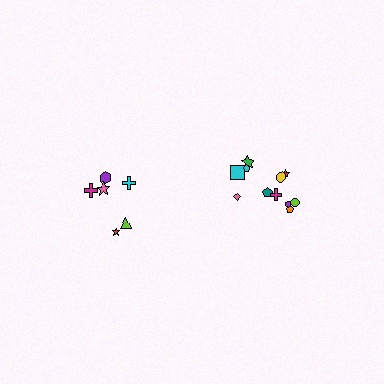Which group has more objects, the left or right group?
The right group.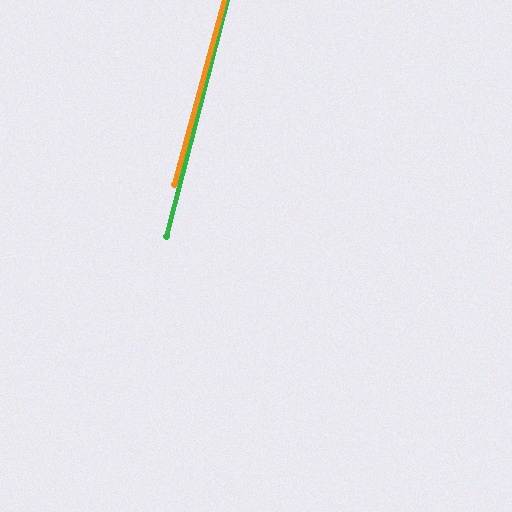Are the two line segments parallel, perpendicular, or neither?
Parallel — their directions differ by only 0.7°.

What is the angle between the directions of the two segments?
Approximately 1 degree.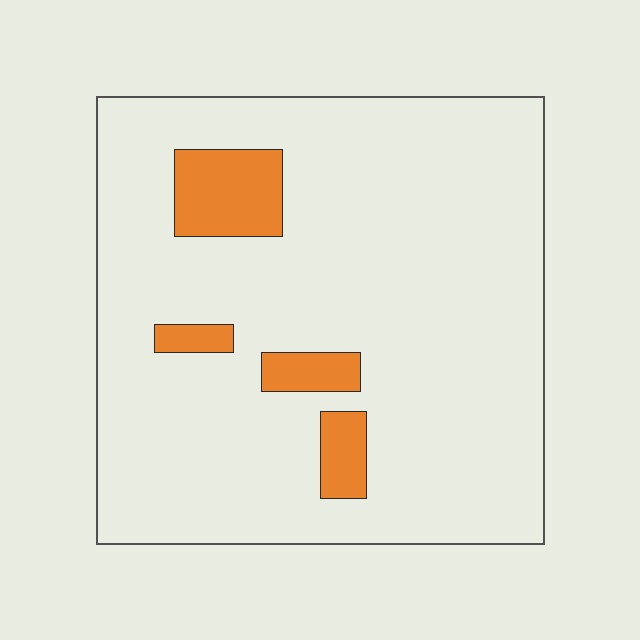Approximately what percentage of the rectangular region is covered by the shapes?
Approximately 10%.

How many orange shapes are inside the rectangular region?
4.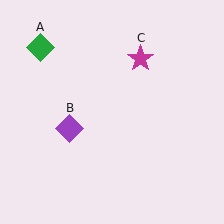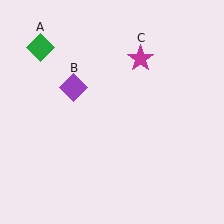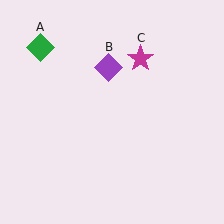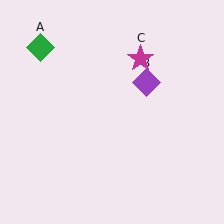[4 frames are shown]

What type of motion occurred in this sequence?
The purple diamond (object B) rotated clockwise around the center of the scene.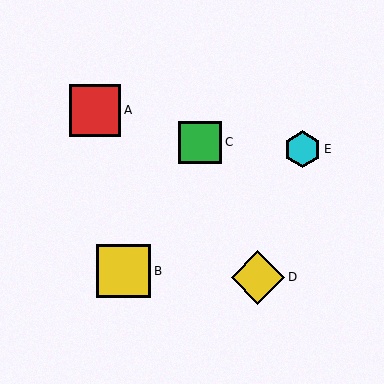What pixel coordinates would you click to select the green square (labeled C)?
Click at (200, 142) to select the green square C.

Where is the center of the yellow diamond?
The center of the yellow diamond is at (258, 277).